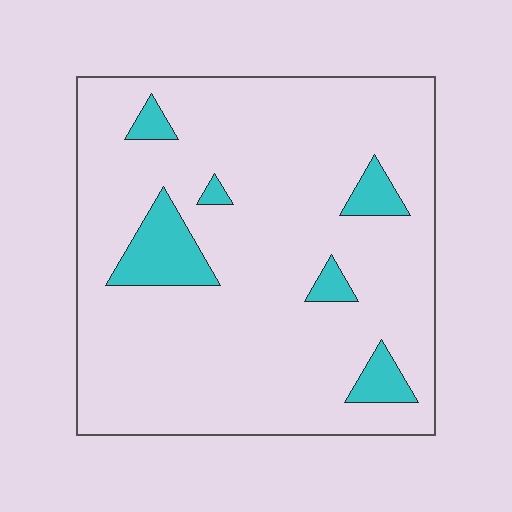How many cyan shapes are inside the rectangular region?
6.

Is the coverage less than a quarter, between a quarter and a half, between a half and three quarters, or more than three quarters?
Less than a quarter.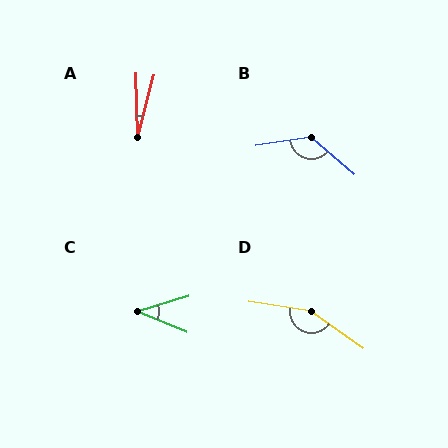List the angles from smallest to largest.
A (16°), C (40°), B (131°), D (154°).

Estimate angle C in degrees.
Approximately 40 degrees.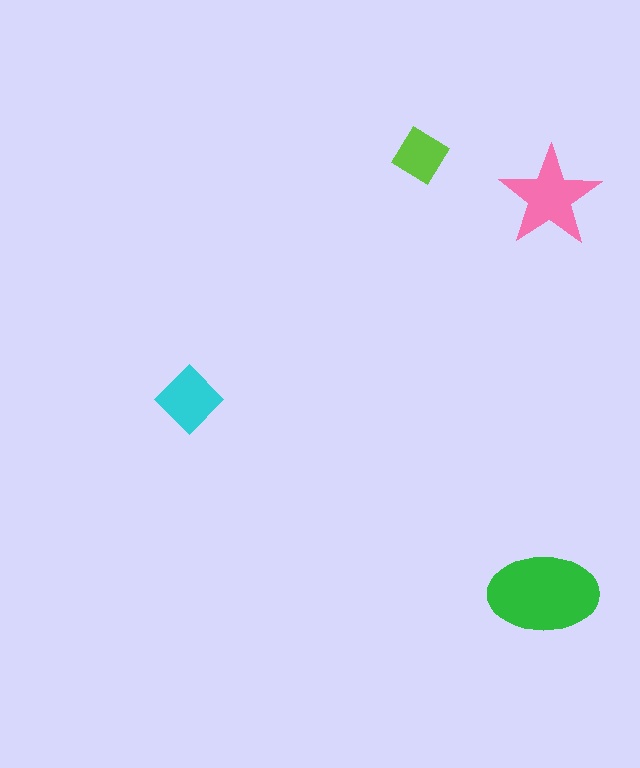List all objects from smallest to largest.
The lime diamond, the cyan diamond, the pink star, the green ellipse.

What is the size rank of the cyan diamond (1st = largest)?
3rd.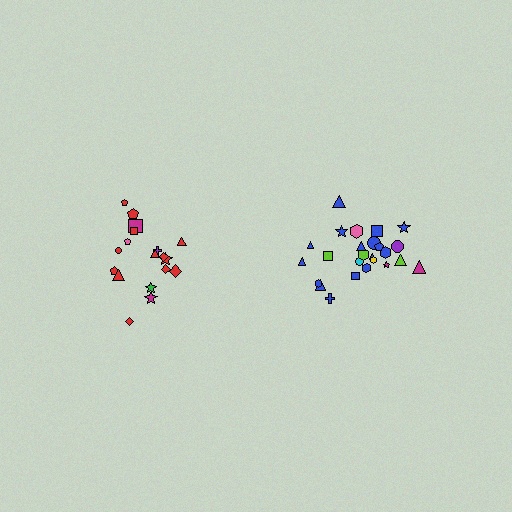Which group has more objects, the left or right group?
The right group.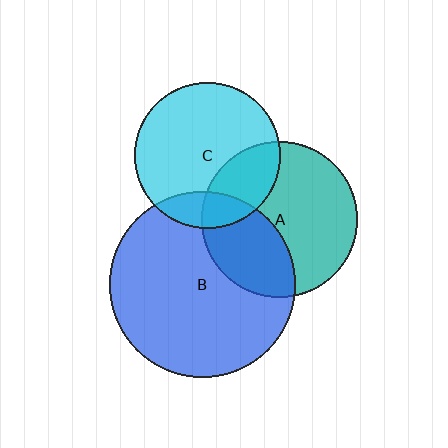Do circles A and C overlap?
Yes.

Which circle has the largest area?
Circle B (blue).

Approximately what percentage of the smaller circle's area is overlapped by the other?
Approximately 25%.